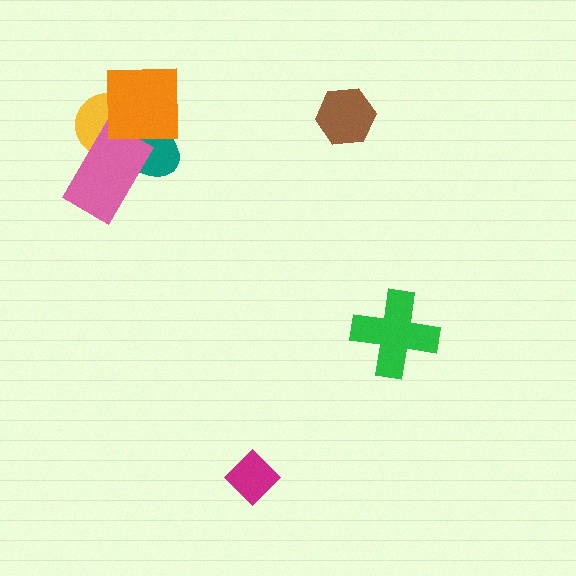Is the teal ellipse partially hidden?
Yes, it is partially covered by another shape.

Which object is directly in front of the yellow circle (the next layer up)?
The teal ellipse is directly in front of the yellow circle.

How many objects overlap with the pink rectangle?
2 objects overlap with the pink rectangle.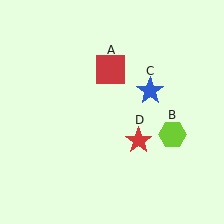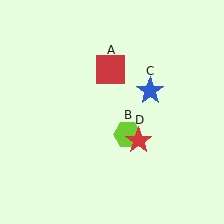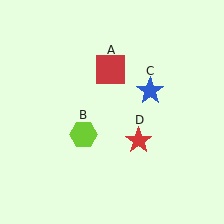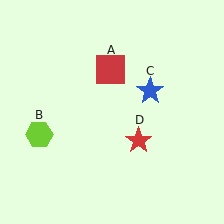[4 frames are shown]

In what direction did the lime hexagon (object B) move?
The lime hexagon (object B) moved left.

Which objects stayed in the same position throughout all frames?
Red square (object A) and blue star (object C) and red star (object D) remained stationary.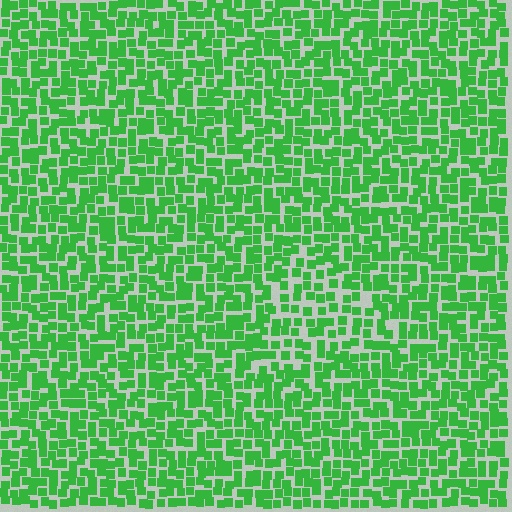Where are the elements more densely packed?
The elements are more densely packed outside the triangle boundary.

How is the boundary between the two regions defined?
The boundary is defined by a change in element density (approximately 1.4x ratio). All elements are the same color, size, and shape.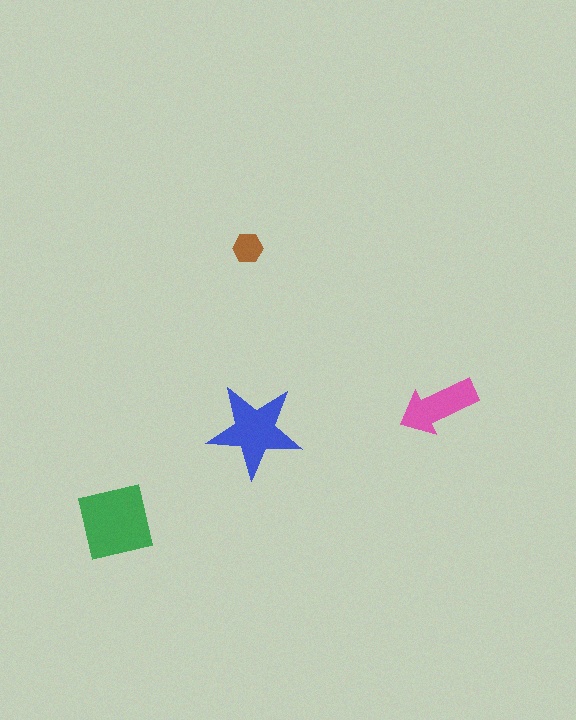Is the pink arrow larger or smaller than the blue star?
Smaller.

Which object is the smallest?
The brown hexagon.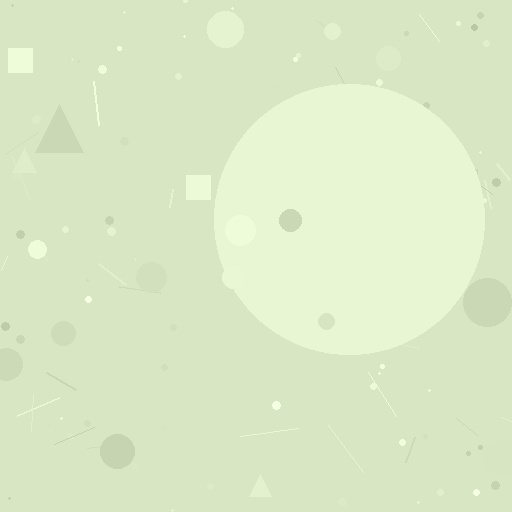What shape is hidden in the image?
A circle is hidden in the image.